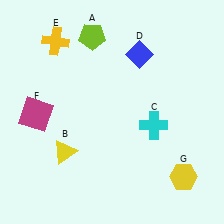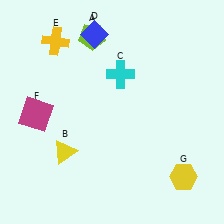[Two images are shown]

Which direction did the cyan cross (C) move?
The cyan cross (C) moved up.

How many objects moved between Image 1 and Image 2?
2 objects moved between the two images.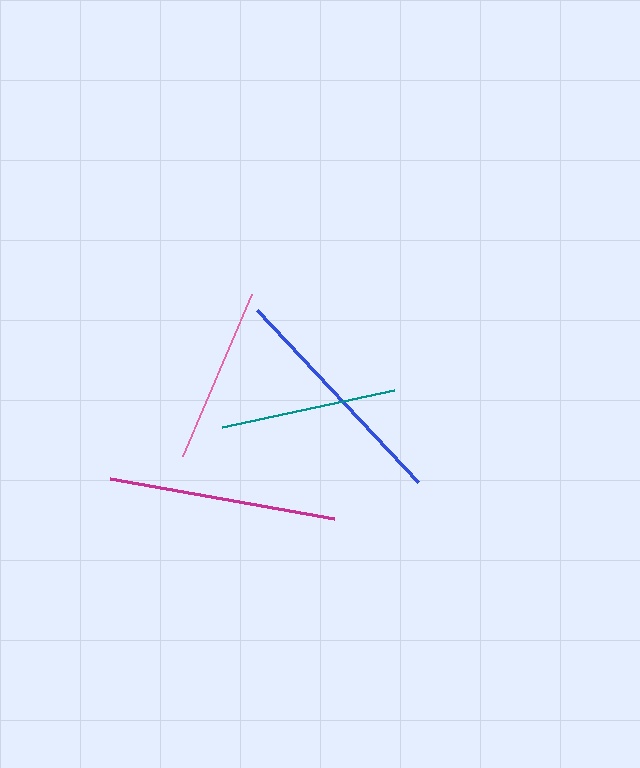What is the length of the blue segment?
The blue segment is approximately 235 pixels long.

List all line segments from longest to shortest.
From longest to shortest: blue, magenta, teal, pink.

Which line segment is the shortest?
The pink line is the shortest at approximately 175 pixels.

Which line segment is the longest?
The blue line is the longest at approximately 235 pixels.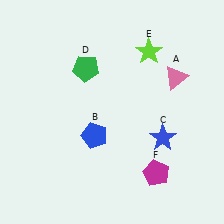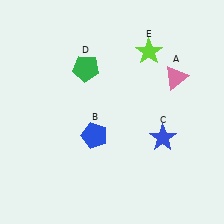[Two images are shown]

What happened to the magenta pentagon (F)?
The magenta pentagon (F) was removed in Image 2. It was in the bottom-right area of Image 1.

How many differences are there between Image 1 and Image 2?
There is 1 difference between the two images.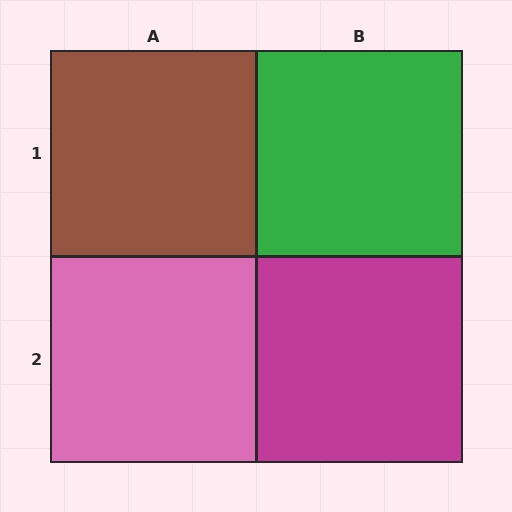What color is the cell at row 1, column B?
Green.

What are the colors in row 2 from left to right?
Pink, magenta.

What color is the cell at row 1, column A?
Brown.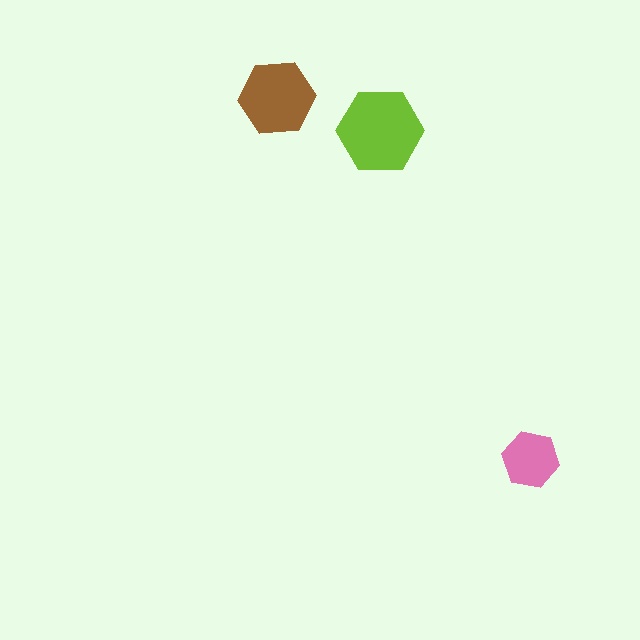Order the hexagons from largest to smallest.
the lime one, the brown one, the pink one.